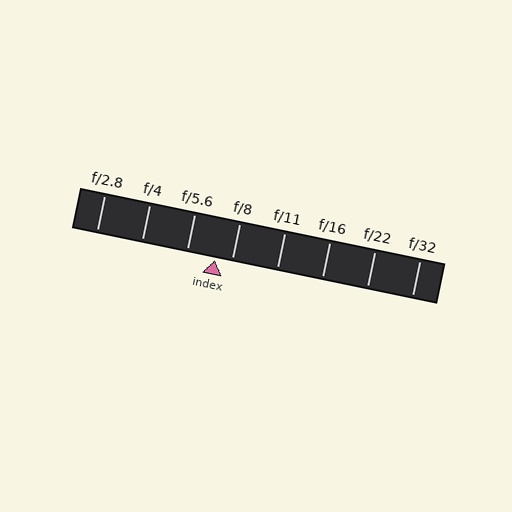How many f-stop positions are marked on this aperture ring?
There are 8 f-stop positions marked.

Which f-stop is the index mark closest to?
The index mark is closest to f/8.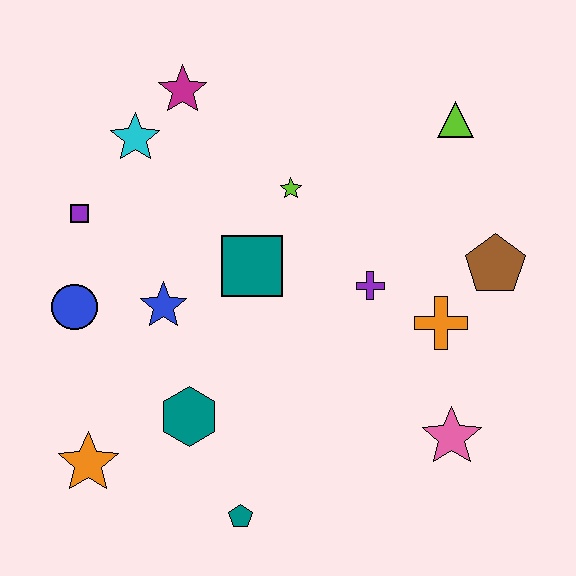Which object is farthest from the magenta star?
The pink star is farthest from the magenta star.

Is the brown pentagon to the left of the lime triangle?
No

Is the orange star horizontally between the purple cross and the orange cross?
No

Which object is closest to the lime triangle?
The brown pentagon is closest to the lime triangle.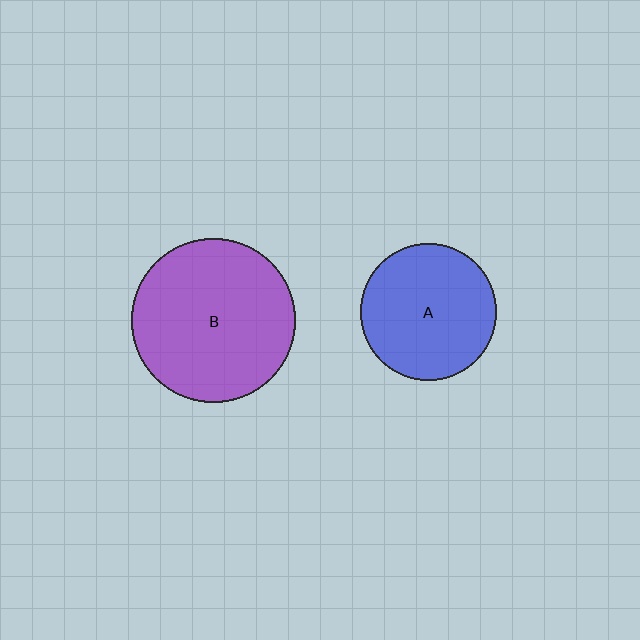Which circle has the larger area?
Circle B (purple).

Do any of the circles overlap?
No, none of the circles overlap.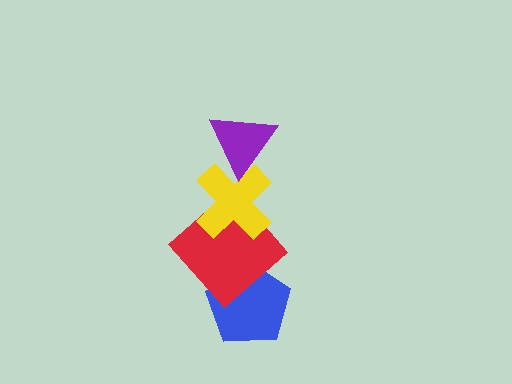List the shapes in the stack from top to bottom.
From top to bottom: the purple triangle, the yellow cross, the red diamond, the blue pentagon.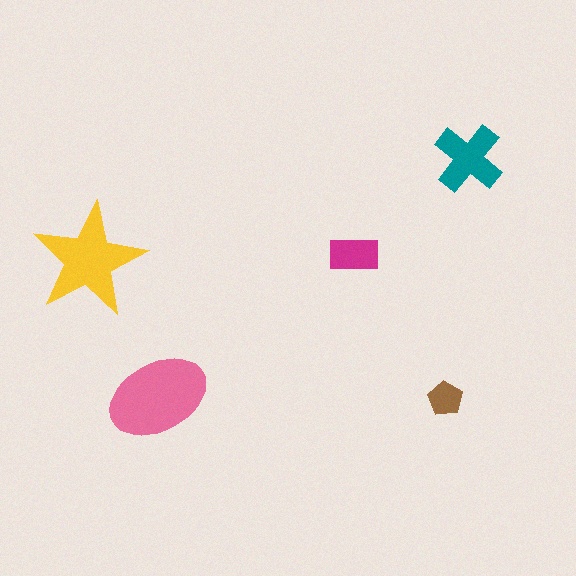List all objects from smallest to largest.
The brown pentagon, the magenta rectangle, the teal cross, the yellow star, the pink ellipse.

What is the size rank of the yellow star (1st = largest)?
2nd.